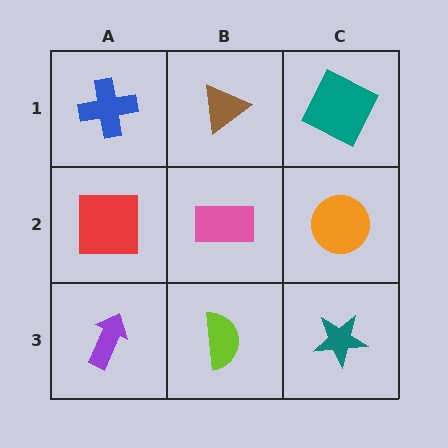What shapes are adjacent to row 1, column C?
An orange circle (row 2, column C), a brown triangle (row 1, column B).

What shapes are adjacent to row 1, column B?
A pink rectangle (row 2, column B), a blue cross (row 1, column A), a teal square (row 1, column C).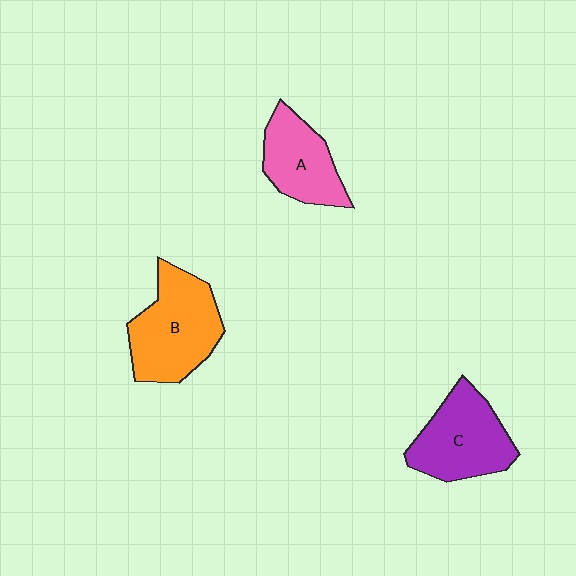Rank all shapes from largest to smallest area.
From largest to smallest: B (orange), C (purple), A (pink).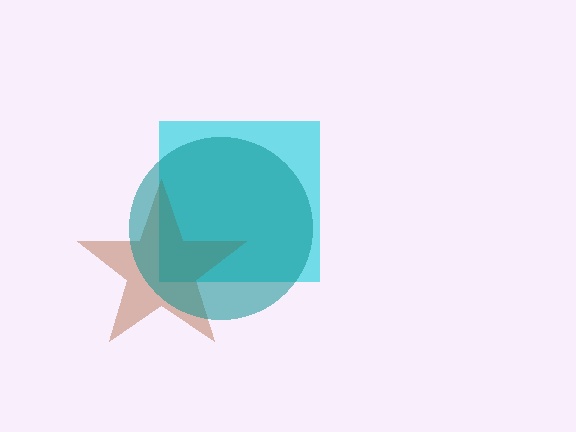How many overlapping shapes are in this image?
There are 3 overlapping shapes in the image.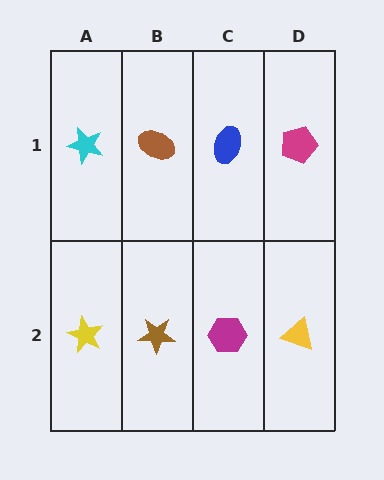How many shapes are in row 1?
4 shapes.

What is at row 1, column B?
A brown ellipse.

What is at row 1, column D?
A magenta pentagon.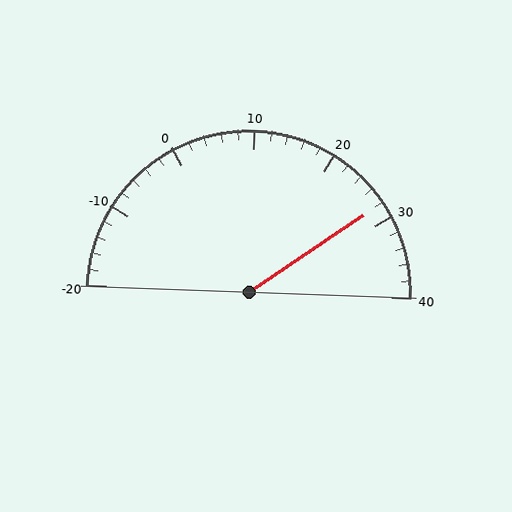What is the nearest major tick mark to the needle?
The nearest major tick mark is 30.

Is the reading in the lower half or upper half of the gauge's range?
The reading is in the upper half of the range (-20 to 40).